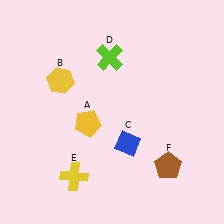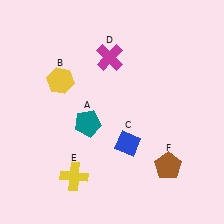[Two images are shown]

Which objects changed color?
A changed from yellow to teal. D changed from lime to magenta.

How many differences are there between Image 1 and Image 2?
There are 2 differences between the two images.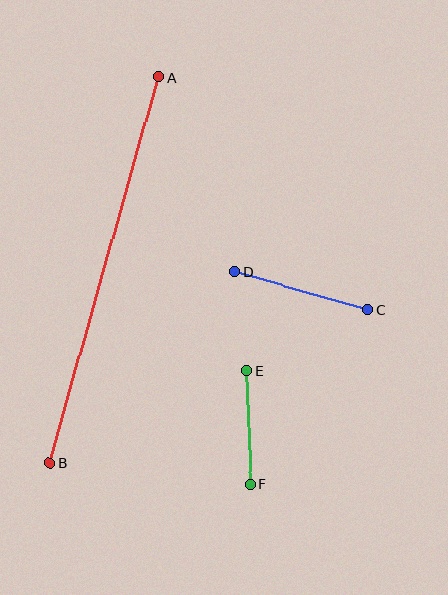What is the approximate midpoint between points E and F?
The midpoint is at approximately (249, 428) pixels.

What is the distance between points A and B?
The distance is approximately 401 pixels.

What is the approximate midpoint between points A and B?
The midpoint is at approximately (104, 270) pixels.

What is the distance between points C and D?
The distance is approximately 138 pixels.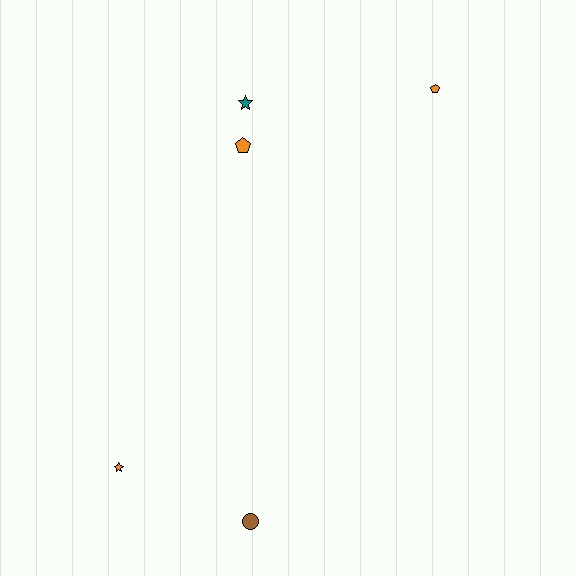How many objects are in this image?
There are 5 objects.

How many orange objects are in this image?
There are 3 orange objects.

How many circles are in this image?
There is 1 circle.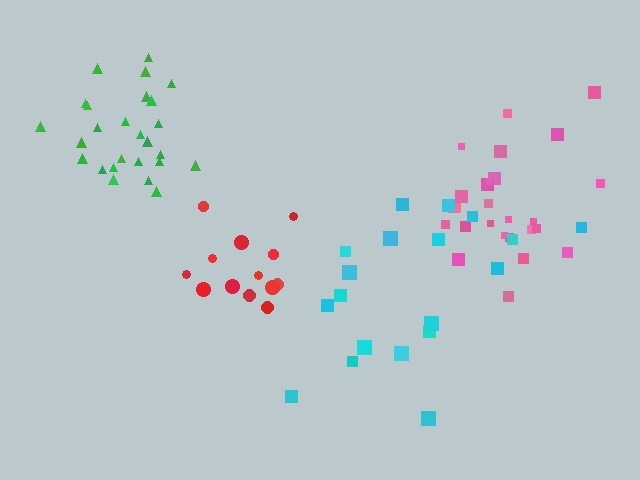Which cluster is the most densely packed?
Red.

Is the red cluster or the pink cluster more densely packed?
Red.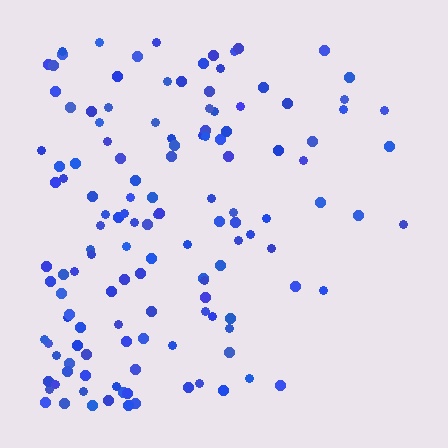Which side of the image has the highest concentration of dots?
The left.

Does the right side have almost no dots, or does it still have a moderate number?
Still a moderate number, just noticeably fewer than the left.